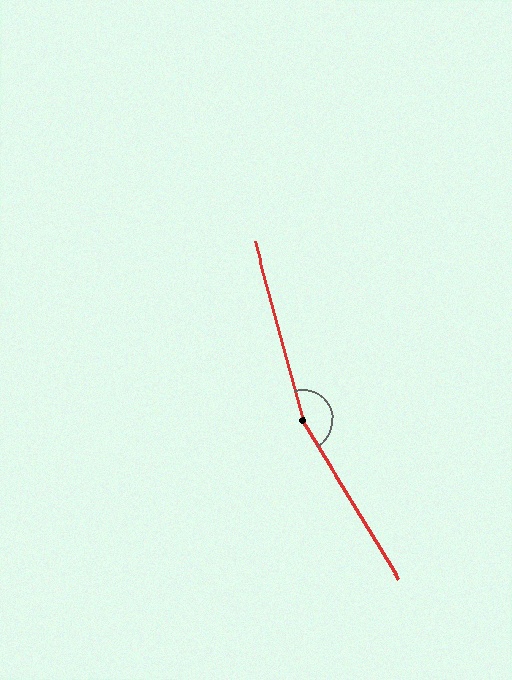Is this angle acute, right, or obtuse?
It is obtuse.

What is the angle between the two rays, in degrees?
Approximately 163 degrees.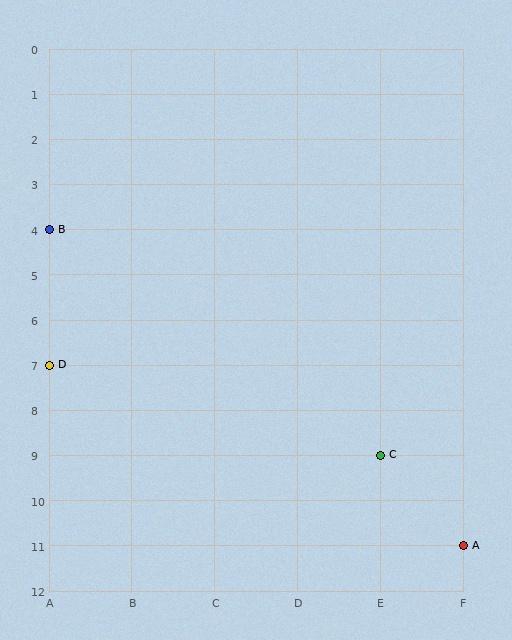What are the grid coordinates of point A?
Point A is at grid coordinates (F, 11).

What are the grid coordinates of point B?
Point B is at grid coordinates (A, 4).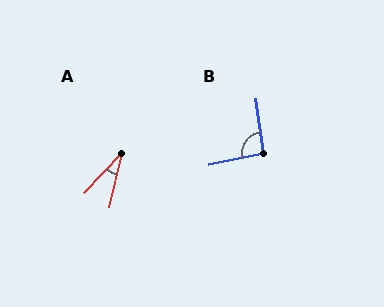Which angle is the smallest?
A, at approximately 30 degrees.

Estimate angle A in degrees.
Approximately 30 degrees.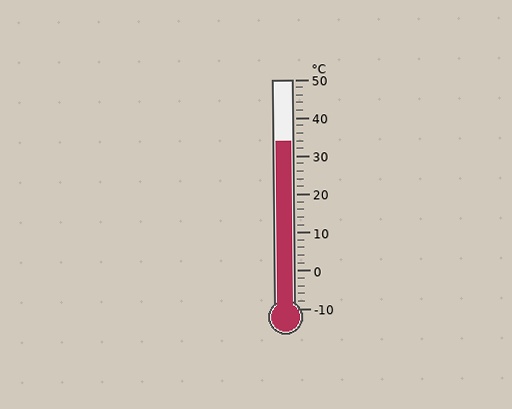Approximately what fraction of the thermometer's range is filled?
The thermometer is filled to approximately 75% of its range.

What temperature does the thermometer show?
The thermometer shows approximately 34°C.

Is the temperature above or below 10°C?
The temperature is above 10°C.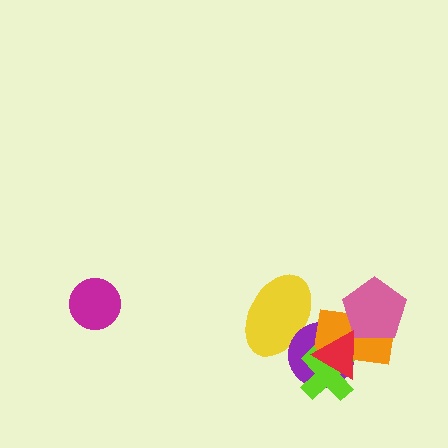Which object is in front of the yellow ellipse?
The purple circle is in front of the yellow ellipse.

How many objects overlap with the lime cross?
3 objects overlap with the lime cross.